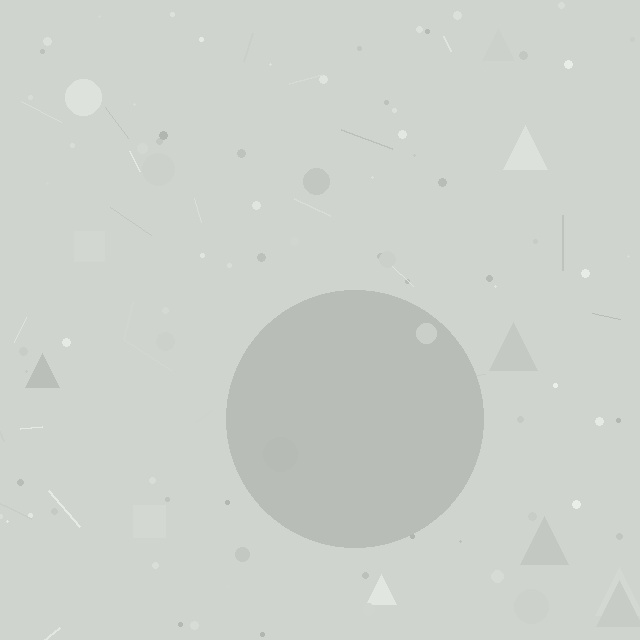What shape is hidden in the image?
A circle is hidden in the image.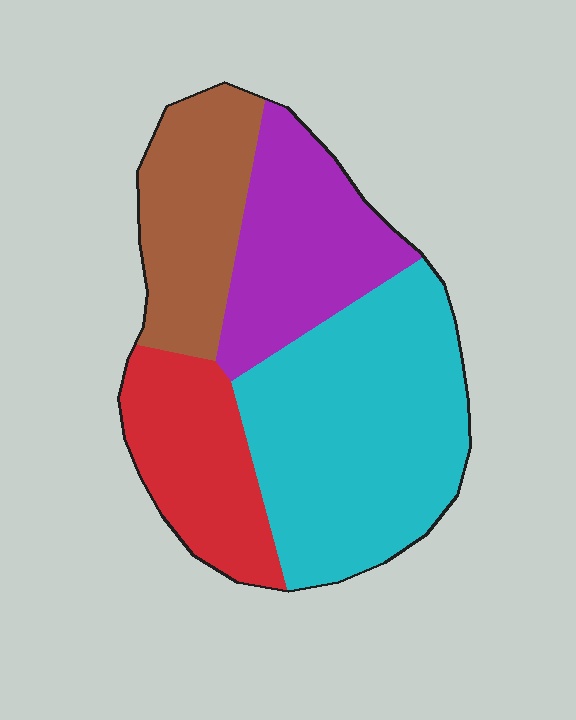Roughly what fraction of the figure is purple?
Purple takes up about one fifth (1/5) of the figure.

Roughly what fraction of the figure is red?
Red takes up about one fifth (1/5) of the figure.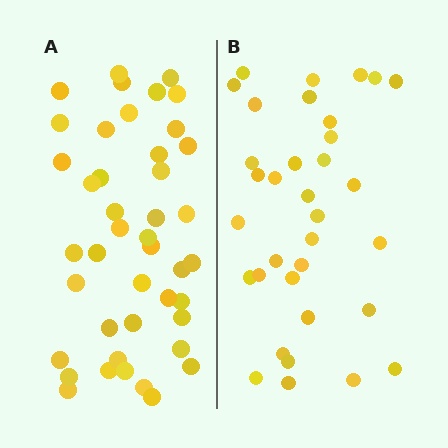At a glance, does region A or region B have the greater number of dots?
Region A (the left region) has more dots.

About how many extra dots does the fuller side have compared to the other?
Region A has roughly 8 or so more dots than region B.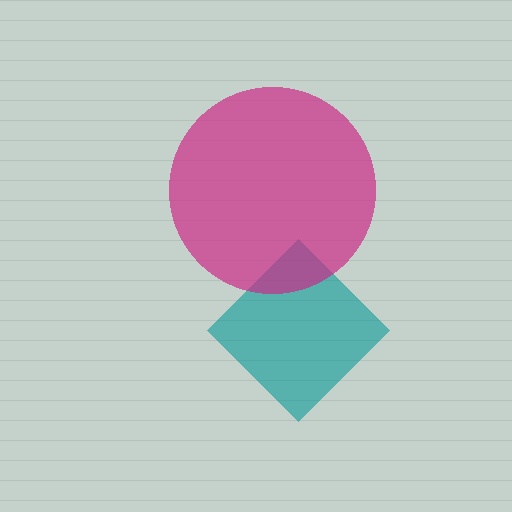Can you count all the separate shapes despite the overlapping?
Yes, there are 2 separate shapes.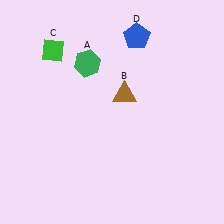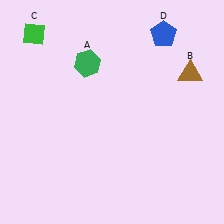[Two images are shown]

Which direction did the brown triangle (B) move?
The brown triangle (B) moved right.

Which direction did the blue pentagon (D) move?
The blue pentagon (D) moved right.